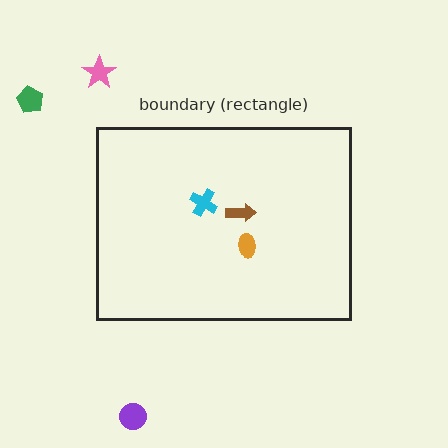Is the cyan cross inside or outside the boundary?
Inside.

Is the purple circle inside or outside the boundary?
Outside.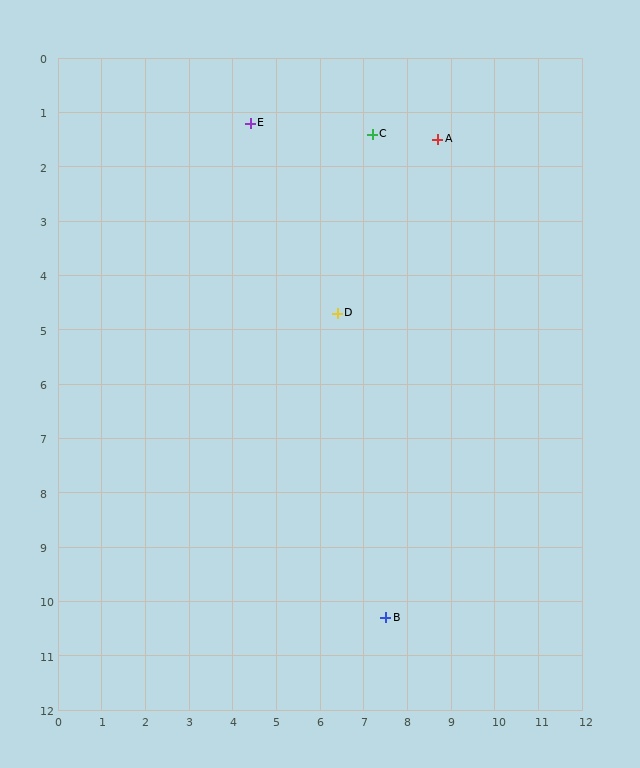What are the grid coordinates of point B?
Point B is at approximately (7.5, 10.3).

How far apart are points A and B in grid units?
Points A and B are about 8.9 grid units apart.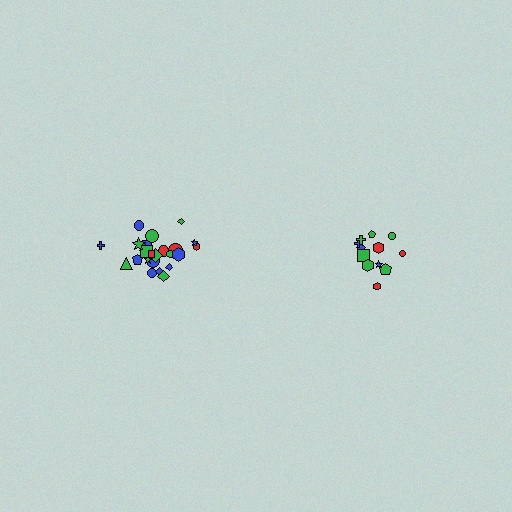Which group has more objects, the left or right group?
The left group.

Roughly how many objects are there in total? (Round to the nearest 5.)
Roughly 35 objects in total.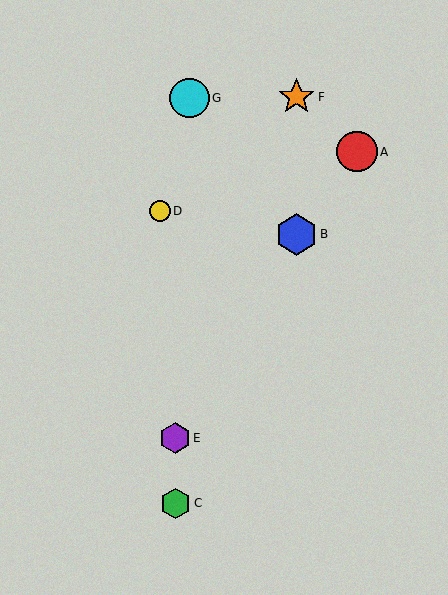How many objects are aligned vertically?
2 objects (B, F) are aligned vertically.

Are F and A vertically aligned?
No, F is at x≈296 and A is at x≈357.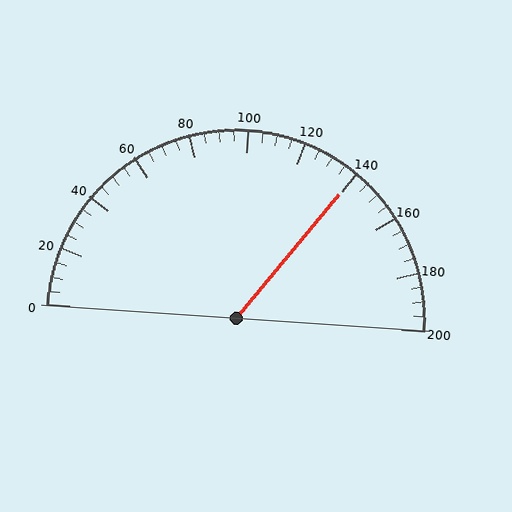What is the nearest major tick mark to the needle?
The nearest major tick mark is 140.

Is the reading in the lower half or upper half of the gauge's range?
The reading is in the upper half of the range (0 to 200).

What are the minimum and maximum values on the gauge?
The gauge ranges from 0 to 200.